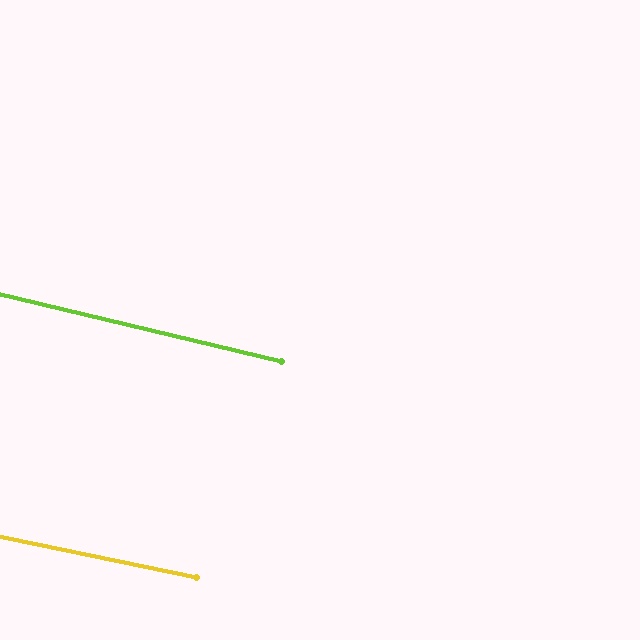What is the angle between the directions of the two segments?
Approximately 1 degree.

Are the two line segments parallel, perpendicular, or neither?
Parallel — their directions differ by only 1.4°.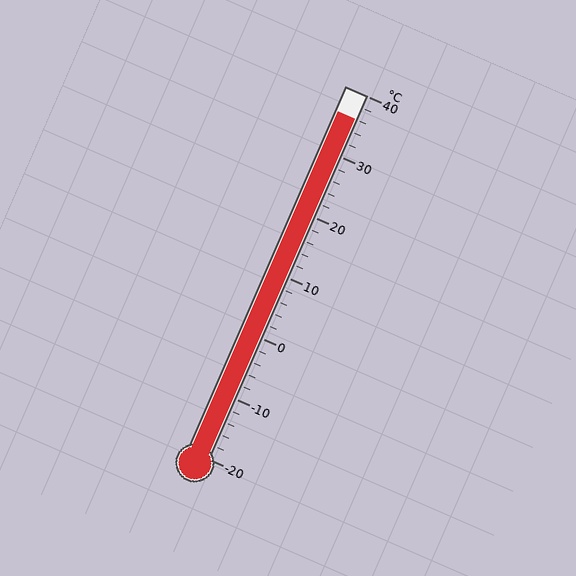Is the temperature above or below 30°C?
The temperature is above 30°C.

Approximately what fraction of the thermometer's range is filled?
The thermometer is filled to approximately 95% of its range.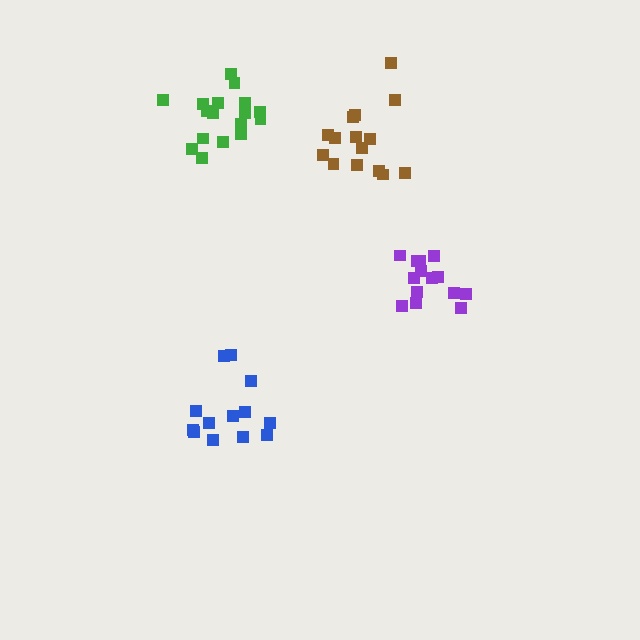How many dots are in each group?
Group 1: 17 dots, Group 2: 15 dots, Group 3: 13 dots, Group 4: 14 dots (59 total).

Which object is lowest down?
The blue cluster is bottommost.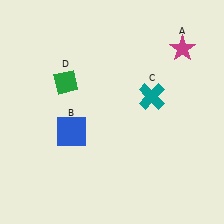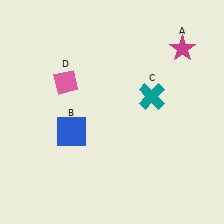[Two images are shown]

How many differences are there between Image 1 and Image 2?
There is 1 difference between the two images.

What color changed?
The diamond (D) changed from green in Image 1 to pink in Image 2.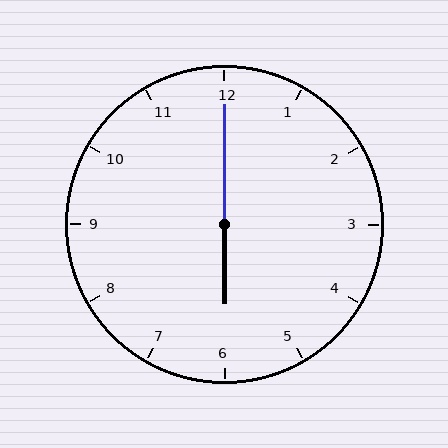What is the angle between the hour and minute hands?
Approximately 180 degrees.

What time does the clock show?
6:00.